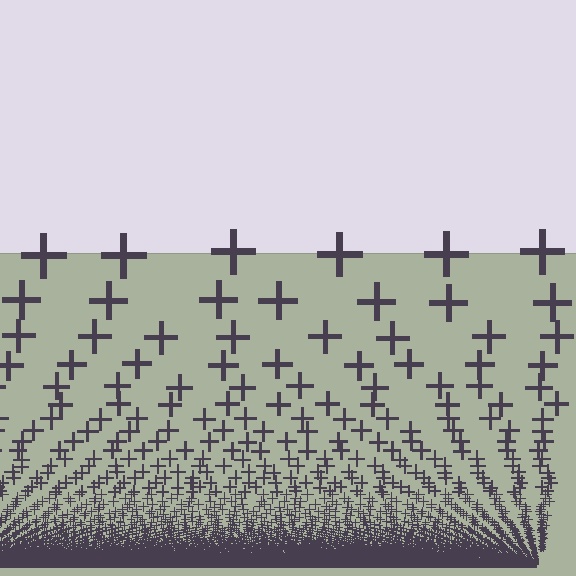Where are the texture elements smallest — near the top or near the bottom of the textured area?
Near the bottom.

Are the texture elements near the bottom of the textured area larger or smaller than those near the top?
Smaller. The gradient is inverted — elements near the bottom are smaller and denser.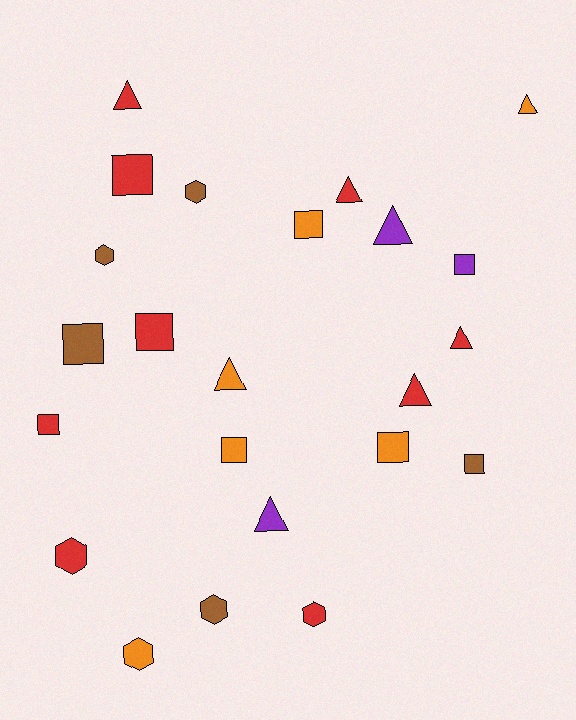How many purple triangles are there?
There are 2 purple triangles.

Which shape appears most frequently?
Square, with 9 objects.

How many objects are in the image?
There are 23 objects.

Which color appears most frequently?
Red, with 9 objects.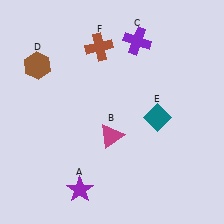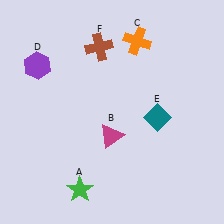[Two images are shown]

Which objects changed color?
A changed from purple to green. C changed from purple to orange. D changed from brown to purple.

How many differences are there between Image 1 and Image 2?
There are 3 differences between the two images.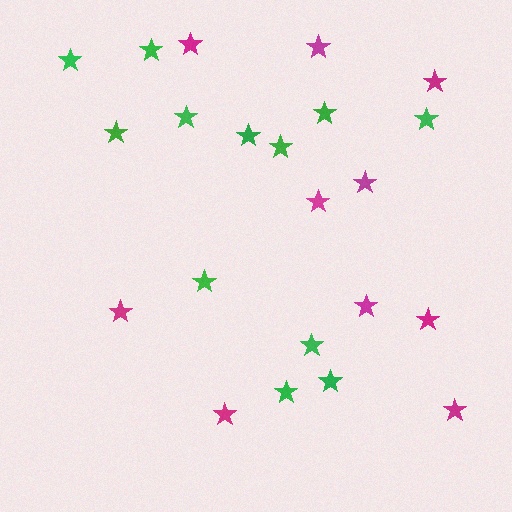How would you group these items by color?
There are 2 groups: one group of magenta stars (10) and one group of green stars (12).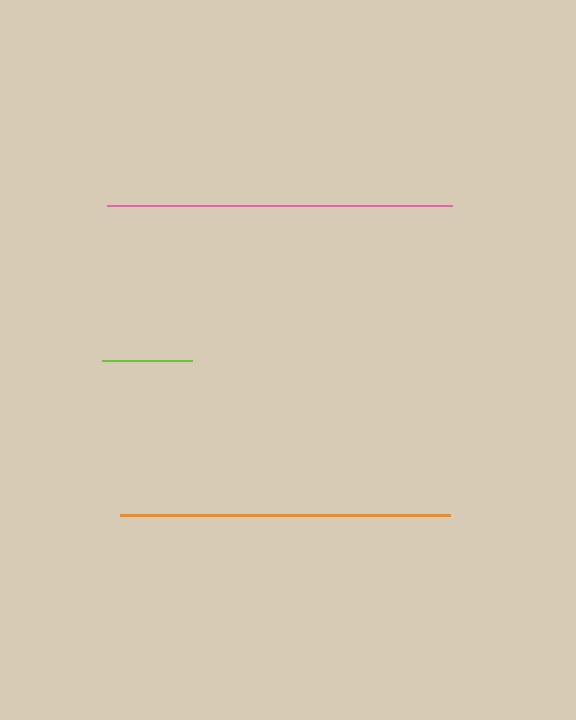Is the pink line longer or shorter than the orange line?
The pink line is longer than the orange line.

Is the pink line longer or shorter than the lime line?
The pink line is longer than the lime line.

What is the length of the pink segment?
The pink segment is approximately 345 pixels long.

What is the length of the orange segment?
The orange segment is approximately 330 pixels long.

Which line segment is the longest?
The pink line is the longest at approximately 345 pixels.